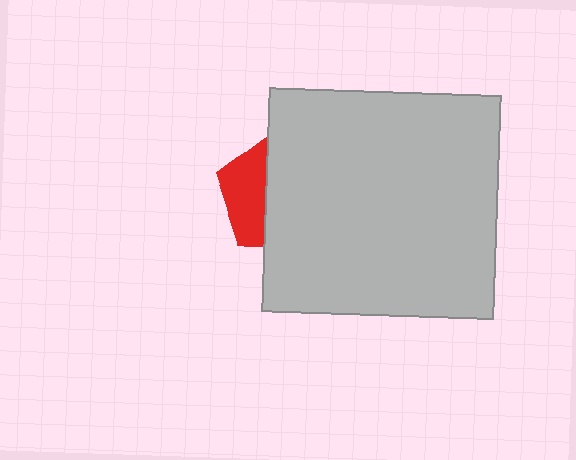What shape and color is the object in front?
The object in front is a light gray rectangle.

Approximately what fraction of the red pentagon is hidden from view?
Roughly 65% of the red pentagon is hidden behind the light gray rectangle.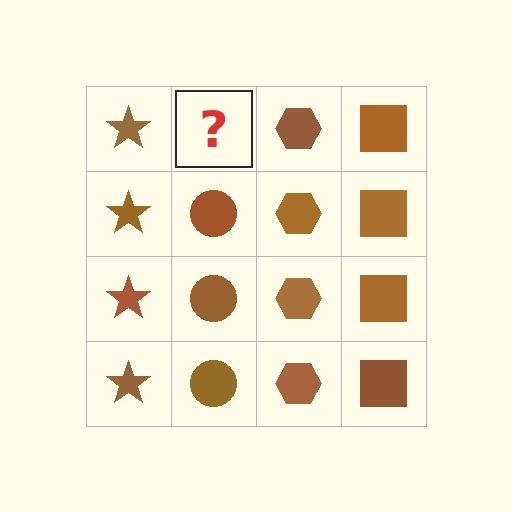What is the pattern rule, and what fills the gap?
The rule is that each column has a consistent shape. The gap should be filled with a brown circle.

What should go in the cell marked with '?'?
The missing cell should contain a brown circle.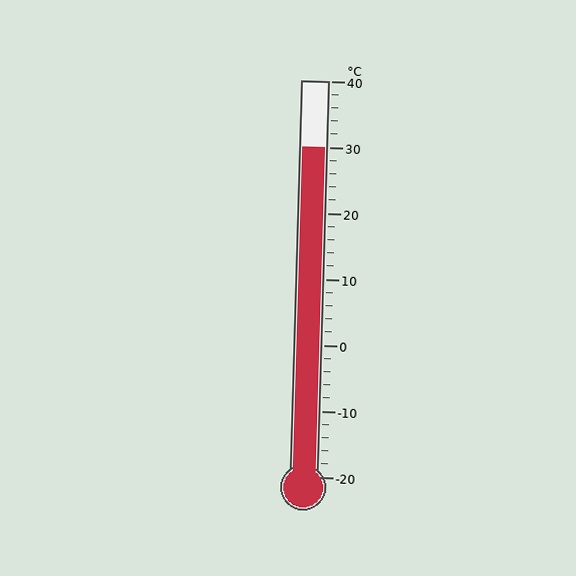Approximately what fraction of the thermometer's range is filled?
The thermometer is filled to approximately 85% of its range.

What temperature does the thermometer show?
The thermometer shows approximately 30°C.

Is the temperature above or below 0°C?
The temperature is above 0°C.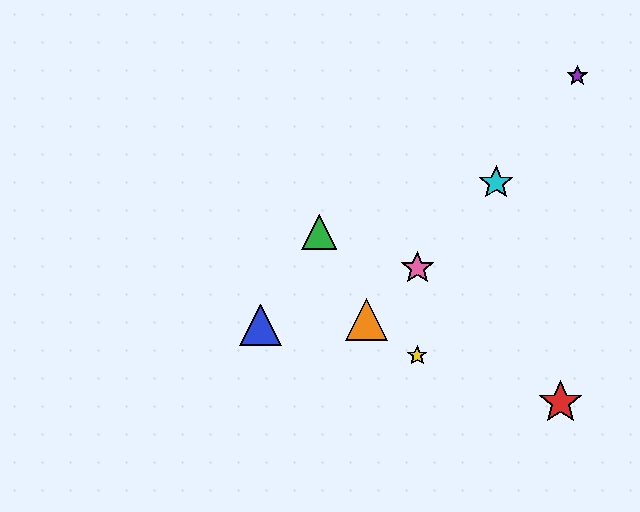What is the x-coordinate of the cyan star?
The cyan star is at x≈496.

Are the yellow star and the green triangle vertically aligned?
No, the yellow star is at x≈417 and the green triangle is at x≈319.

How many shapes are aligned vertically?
2 shapes (the yellow star, the pink star) are aligned vertically.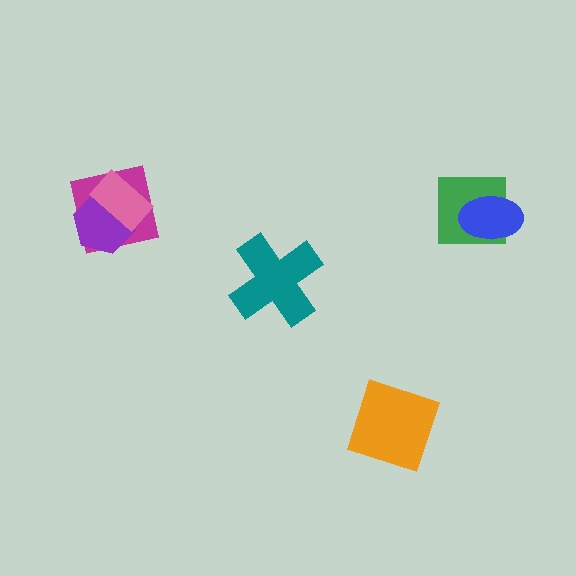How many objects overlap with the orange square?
0 objects overlap with the orange square.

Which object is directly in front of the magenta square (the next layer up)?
The purple hexagon is directly in front of the magenta square.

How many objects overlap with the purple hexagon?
2 objects overlap with the purple hexagon.